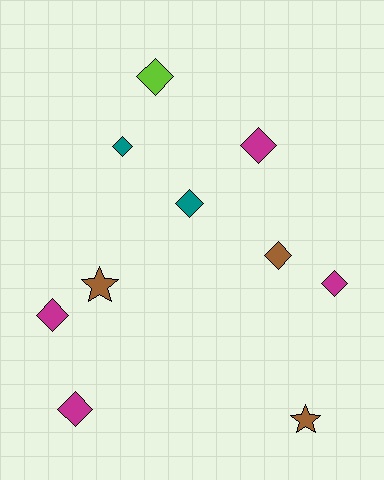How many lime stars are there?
There are no lime stars.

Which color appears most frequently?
Magenta, with 4 objects.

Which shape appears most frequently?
Diamond, with 8 objects.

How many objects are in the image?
There are 10 objects.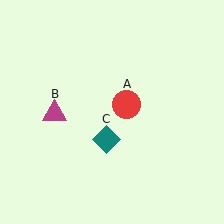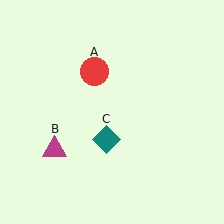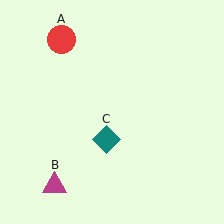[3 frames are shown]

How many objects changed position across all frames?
2 objects changed position: red circle (object A), magenta triangle (object B).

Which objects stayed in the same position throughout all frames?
Teal diamond (object C) remained stationary.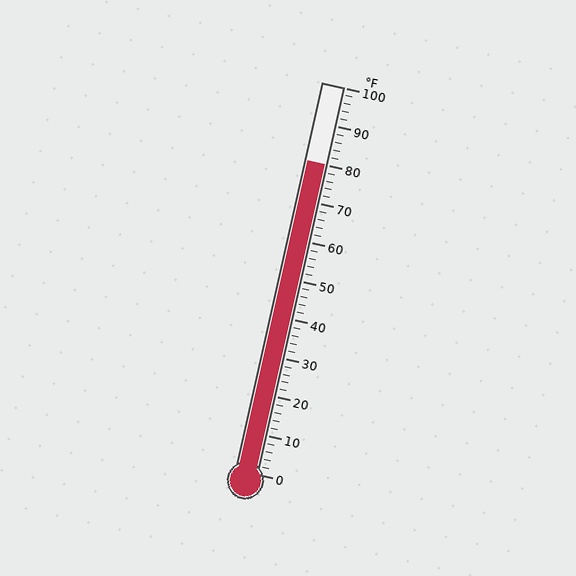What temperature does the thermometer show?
The thermometer shows approximately 80°F.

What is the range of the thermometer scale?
The thermometer scale ranges from 0°F to 100°F.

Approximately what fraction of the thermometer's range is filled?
The thermometer is filled to approximately 80% of its range.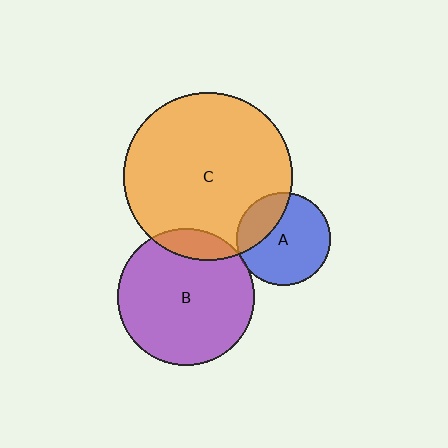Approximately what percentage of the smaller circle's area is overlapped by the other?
Approximately 25%.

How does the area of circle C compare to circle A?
Approximately 3.3 times.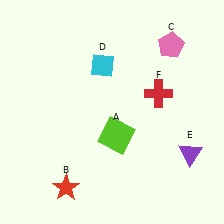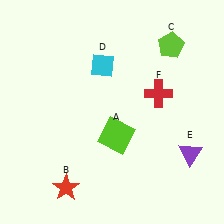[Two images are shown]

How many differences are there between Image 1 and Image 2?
There is 1 difference between the two images.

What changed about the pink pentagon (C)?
In Image 1, C is pink. In Image 2, it changed to lime.